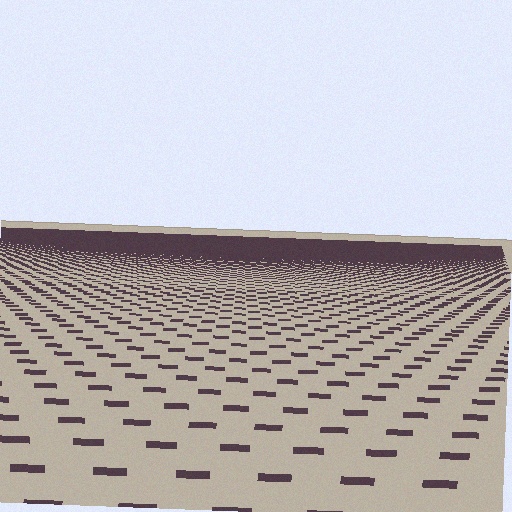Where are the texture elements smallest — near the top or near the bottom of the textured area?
Near the top.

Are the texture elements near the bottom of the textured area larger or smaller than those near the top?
Larger. Near the bottom, elements are closer to the viewer and appear at a bigger on-screen size.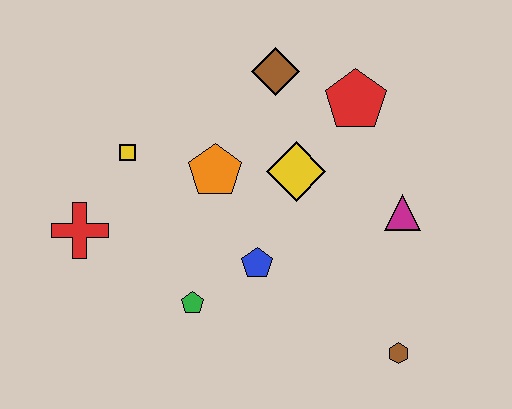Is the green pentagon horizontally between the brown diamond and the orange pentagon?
No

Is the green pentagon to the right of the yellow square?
Yes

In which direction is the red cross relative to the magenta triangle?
The red cross is to the left of the magenta triangle.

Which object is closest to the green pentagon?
The blue pentagon is closest to the green pentagon.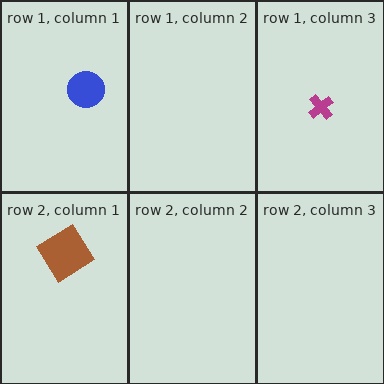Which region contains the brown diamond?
The row 2, column 1 region.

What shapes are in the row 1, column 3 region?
The magenta cross.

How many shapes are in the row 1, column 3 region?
1.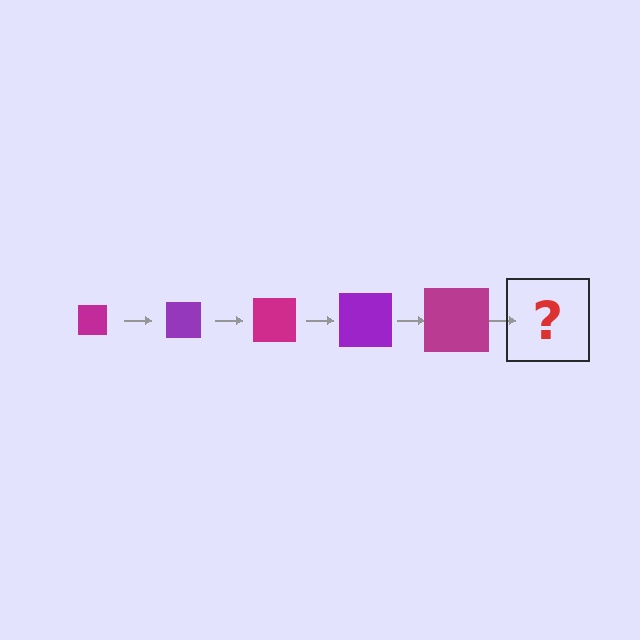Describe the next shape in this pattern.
It should be a purple square, larger than the previous one.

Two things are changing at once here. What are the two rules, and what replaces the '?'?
The two rules are that the square grows larger each step and the color cycles through magenta and purple. The '?' should be a purple square, larger than the previous one.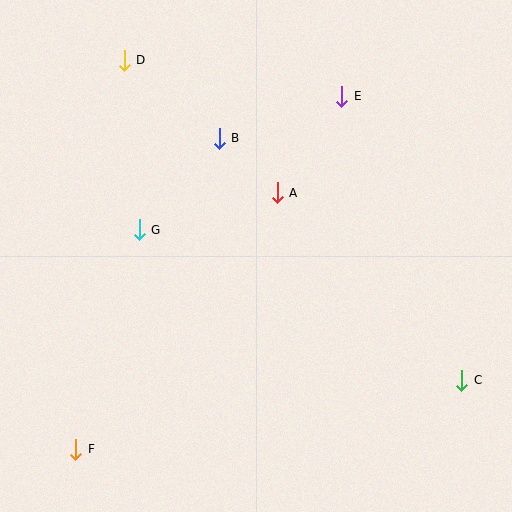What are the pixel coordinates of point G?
Point G is at (139, 230).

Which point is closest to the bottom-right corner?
Point C is closest to the bottom-right corner.